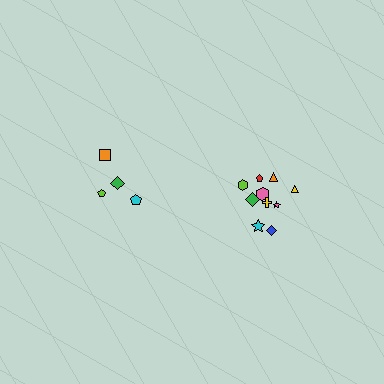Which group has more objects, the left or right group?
The right group.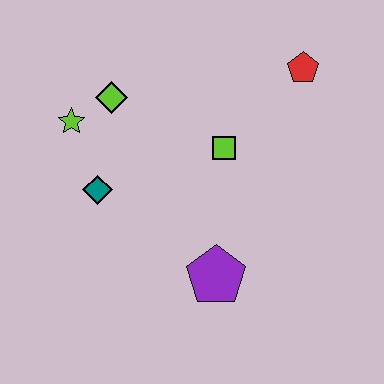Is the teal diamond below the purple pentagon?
No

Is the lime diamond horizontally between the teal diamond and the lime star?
No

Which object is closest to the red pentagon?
The lime square is closest to the red pentagon.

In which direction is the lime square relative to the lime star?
The lime square is to the right of the lime star.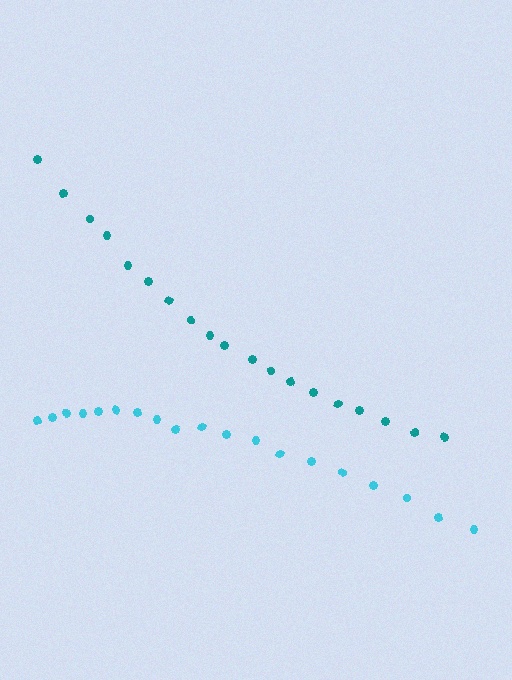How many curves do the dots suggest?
There are 2 distinct paths.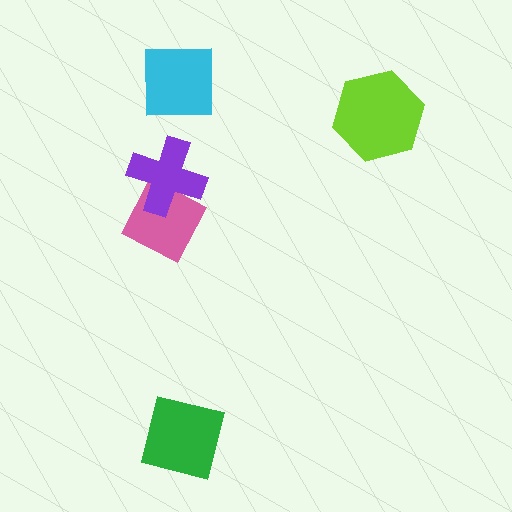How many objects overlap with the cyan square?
0 objects overlap with the cyan square.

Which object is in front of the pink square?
The purple cross is in front of the pink square.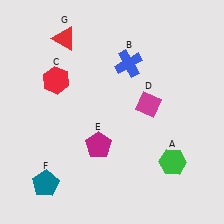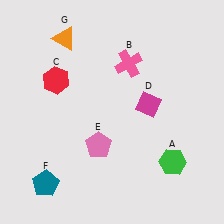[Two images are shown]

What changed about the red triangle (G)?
In Image 1, G is red. In Image 2, it changed to orange.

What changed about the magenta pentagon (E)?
In Image 1, E is magenta. In Image 2, it changed to pink.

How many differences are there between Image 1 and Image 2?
There are 3 differences between the two images.